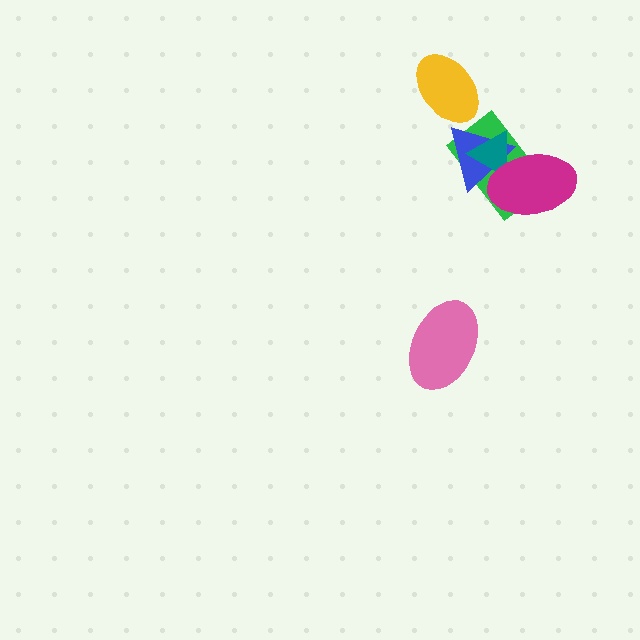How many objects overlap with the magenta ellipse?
3 objects overlap with the magenta ellipse.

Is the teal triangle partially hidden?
Yes, it is partially covered by another shape.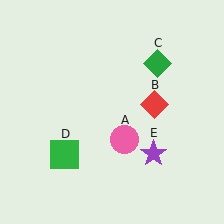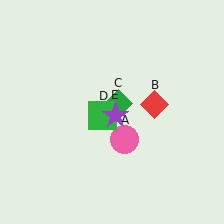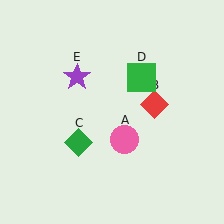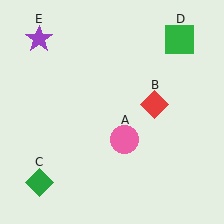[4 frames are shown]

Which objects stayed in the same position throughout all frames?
Pink circle (object A) and red diamond (object B) remained stationary.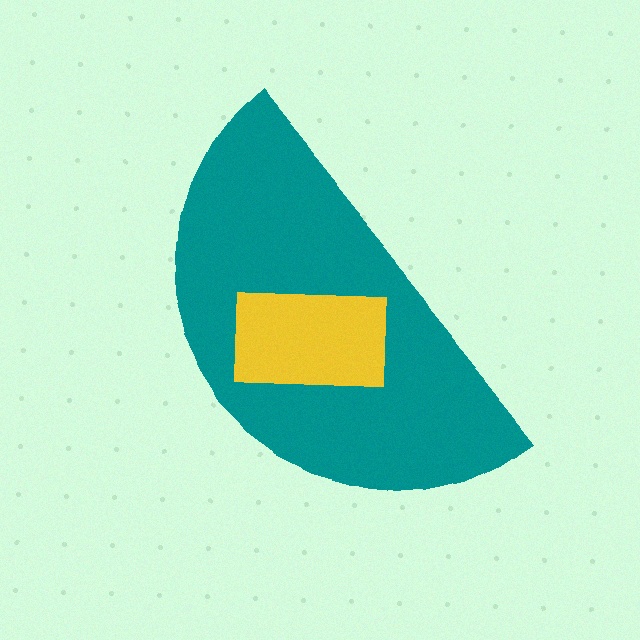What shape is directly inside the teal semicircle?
The yellow rectangle.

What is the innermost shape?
The yellow rectangle.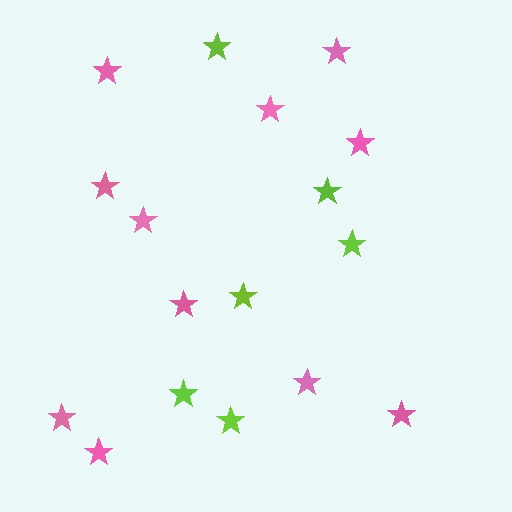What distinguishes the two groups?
There are 2 groups: one group of pink stars (11) and one group of lime stars (6).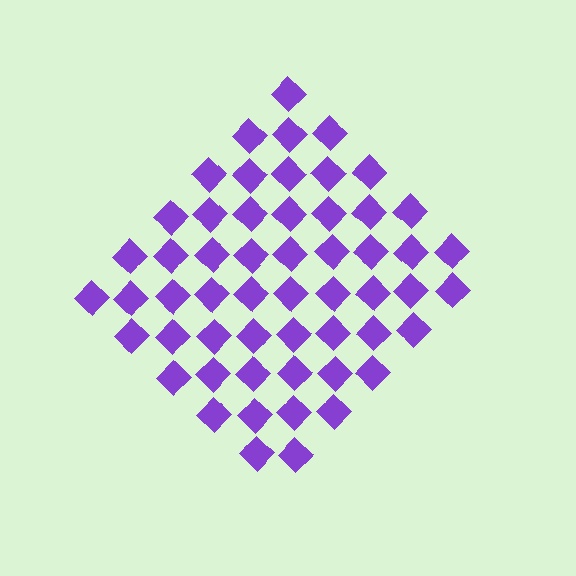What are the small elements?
The small elements are diamonds.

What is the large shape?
The large shape is a diamond.